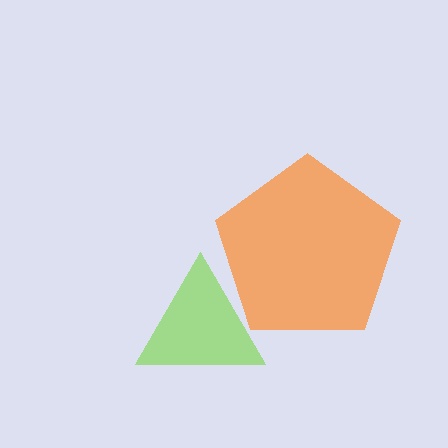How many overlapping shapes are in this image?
There are 2 overlapping shapes in the image.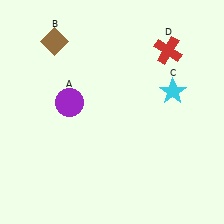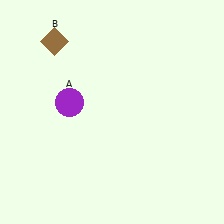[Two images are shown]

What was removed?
The cyan star (C), the red cross (D) were removed in Image 2.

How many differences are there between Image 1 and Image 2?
There are 2 differences between the two images.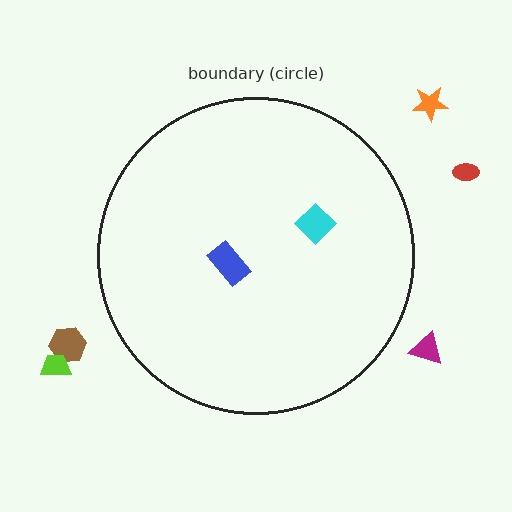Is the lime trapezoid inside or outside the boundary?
Outside.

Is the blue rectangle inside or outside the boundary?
Inside.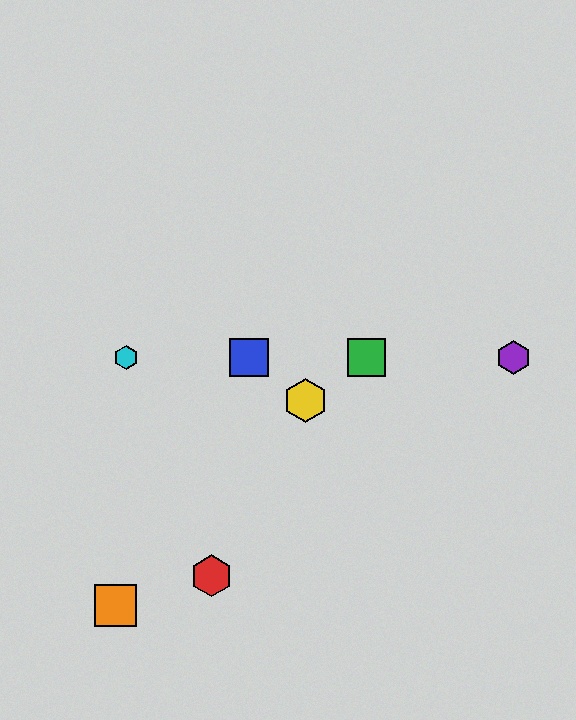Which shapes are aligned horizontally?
The blue square, the green square, the purple hexagon, the cyan hexagon are aligned horizontally.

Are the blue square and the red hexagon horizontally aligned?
No, the blue square is at y≈357 and the red hexagon is at y≈576.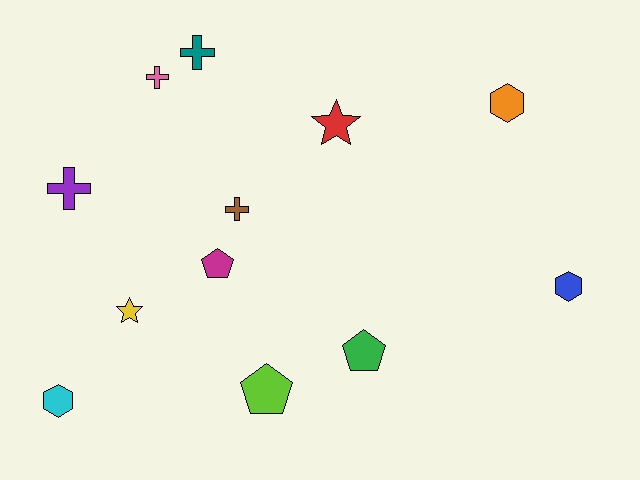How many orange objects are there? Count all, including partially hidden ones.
There is 1 orange object.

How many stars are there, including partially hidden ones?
There are 2 stars.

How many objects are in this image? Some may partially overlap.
There are 12 objects.